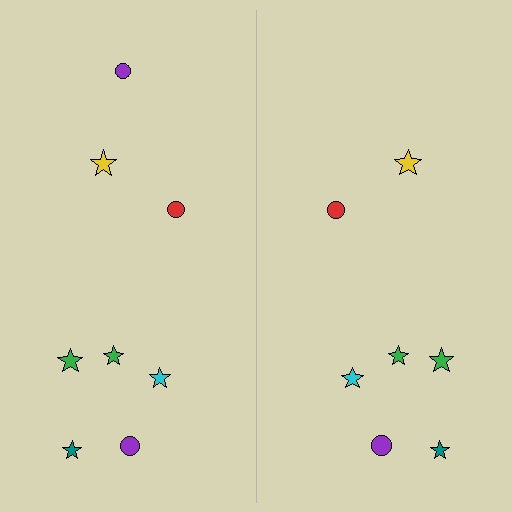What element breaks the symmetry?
A purple circle is missing from the right side.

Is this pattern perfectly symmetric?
No, the pattern is not perfectly symmetric. A purple circle is missing from the right side.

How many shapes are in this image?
There are 15 shapes in this image.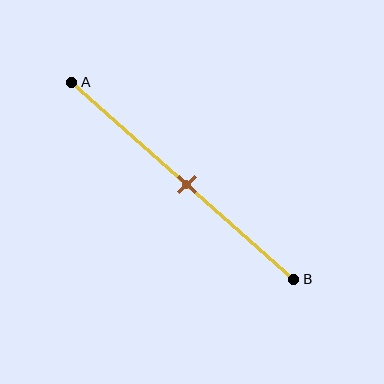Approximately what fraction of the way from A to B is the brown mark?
The brown mark is approximately 50% of the way from A to B.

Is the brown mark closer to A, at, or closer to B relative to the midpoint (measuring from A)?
The brown mark is approximately at the midpoint of segment AB.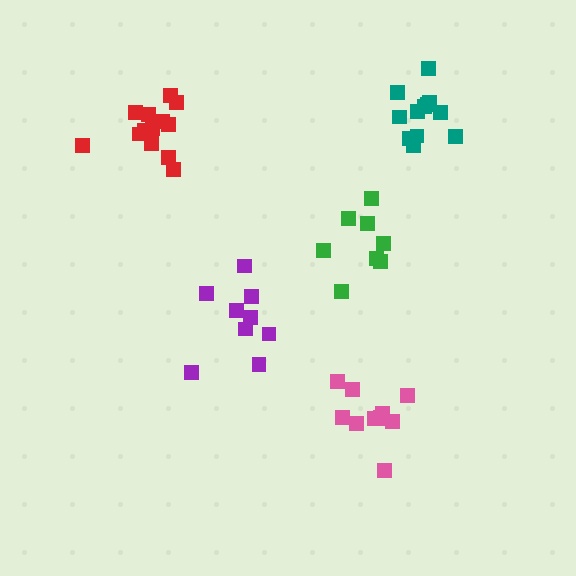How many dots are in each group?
Group 1: 8 dots, Group 2: 12 dots, Group 3: 13 dots, Group 4: 9 dots, Group 5: 11 dots (53 total).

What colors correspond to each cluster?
The clusters are colored: green, teal, red, purple, pink.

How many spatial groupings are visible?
There are 5 spatial groupings.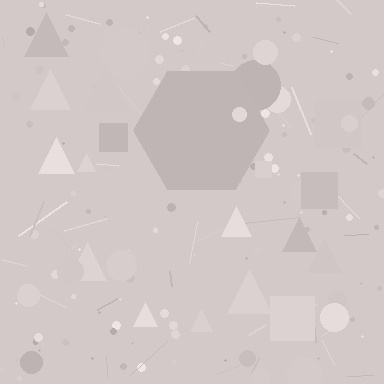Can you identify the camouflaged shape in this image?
The camouflaged shape is a hexagon.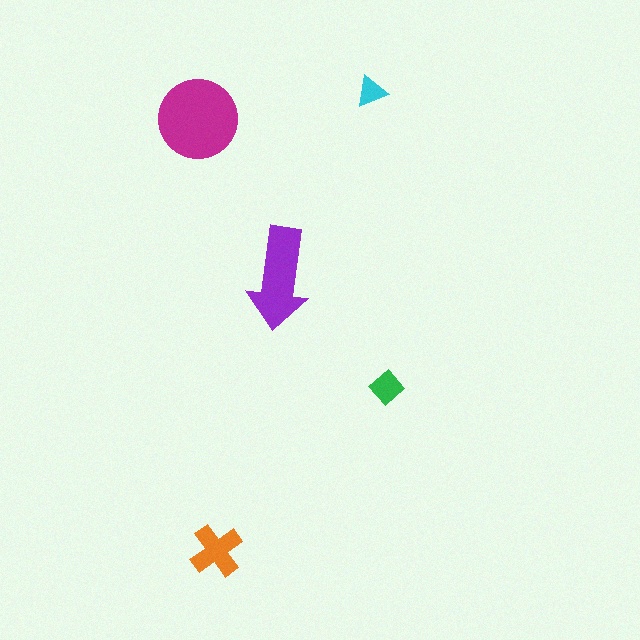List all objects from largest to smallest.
The magenta circle, the purple arrow, the orange cross, the green diamond, the cyan triangle.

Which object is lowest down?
The orange cross is bottommost.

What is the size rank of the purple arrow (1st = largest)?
2nd.